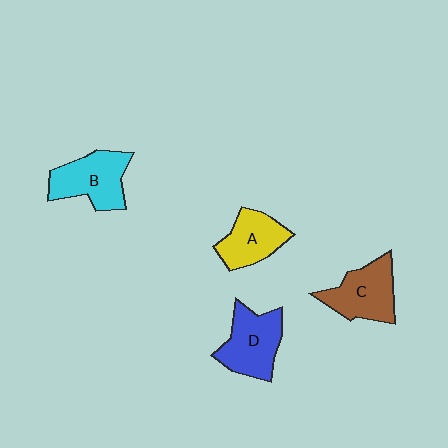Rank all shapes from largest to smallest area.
From largest to smallest: D (blue), B (cyan), C (brown), A (yellow).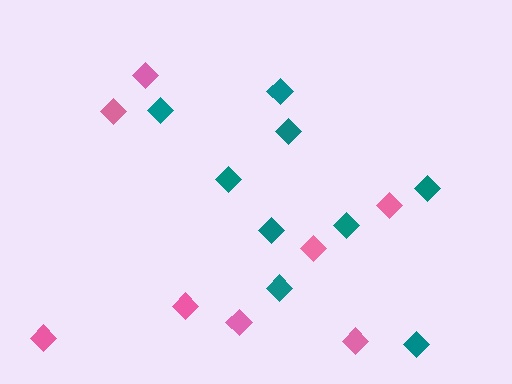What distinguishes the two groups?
There are 2 groups: one group of teal diamonds (9) and one group of pink diamonds (8).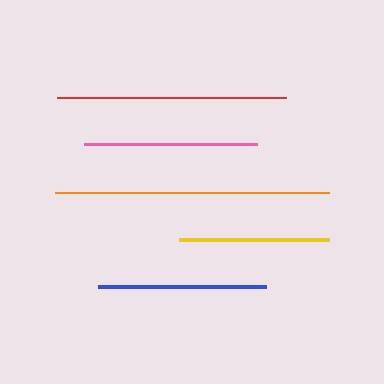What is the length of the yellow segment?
The yellow segment is approximately 150 pixels long.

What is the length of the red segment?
The red segment is approximately 229 pixels long.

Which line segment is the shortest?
The yellow line is the shortest at approximately 150 pixels.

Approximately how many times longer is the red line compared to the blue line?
The red line is approximately 1.4 times the length of the blue line.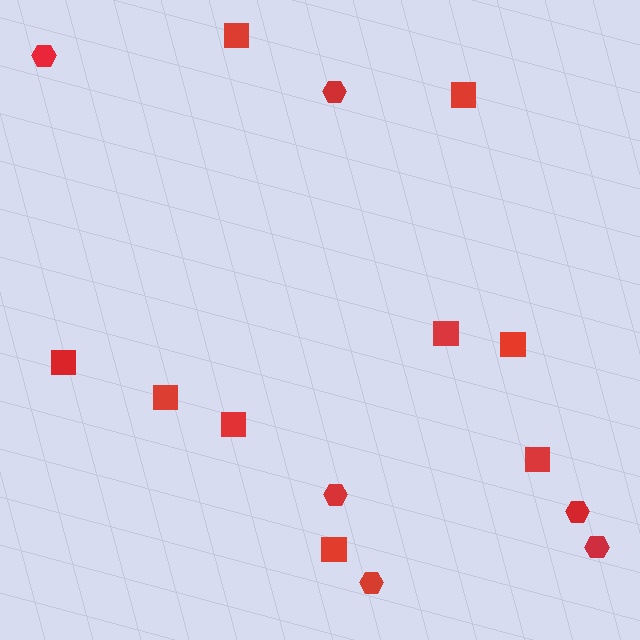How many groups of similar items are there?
There are 2 groups: one group of squares (9) and one group of hexagons (6).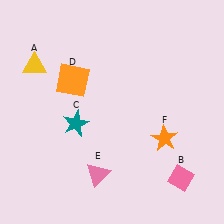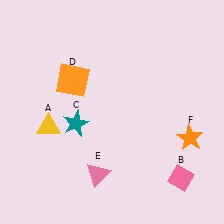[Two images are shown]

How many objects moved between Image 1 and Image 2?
2 objects moved between the two images.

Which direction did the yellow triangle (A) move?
The yellow triangle (A) moved down.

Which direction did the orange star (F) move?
The orange star (F) moved right.